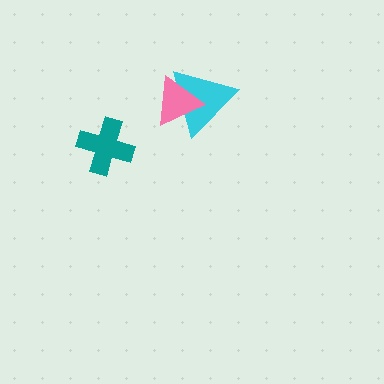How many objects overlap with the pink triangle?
1 object overlaps with the pink triangle.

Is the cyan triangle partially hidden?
Yes, it is partially covered by another shape.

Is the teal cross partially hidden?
No, no other shape covers it.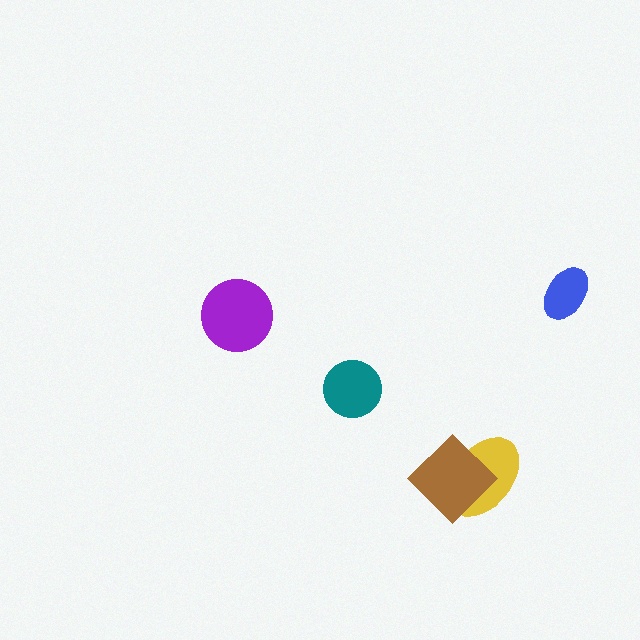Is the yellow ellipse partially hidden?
Yes, it is partially covered by another shape.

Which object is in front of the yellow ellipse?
The brown diamond is in front of the yellow ellipse.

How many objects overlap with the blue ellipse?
0 objects overlap with the blue ellipse.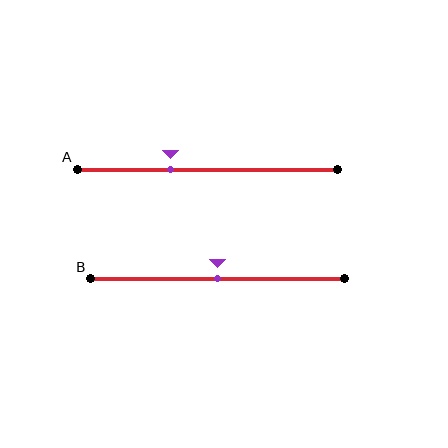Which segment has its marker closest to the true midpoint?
Segment B has its marker closest to the true midpoint.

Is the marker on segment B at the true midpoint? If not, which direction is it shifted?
Yes, the marker on segment B is at the true midpoint.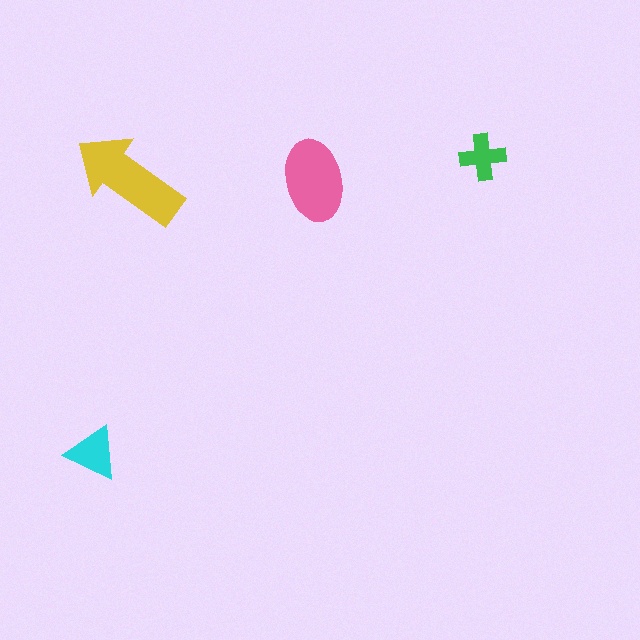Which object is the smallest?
The green cross.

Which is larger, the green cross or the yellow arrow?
The yellow arrow.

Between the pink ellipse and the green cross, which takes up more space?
The pink ellipse.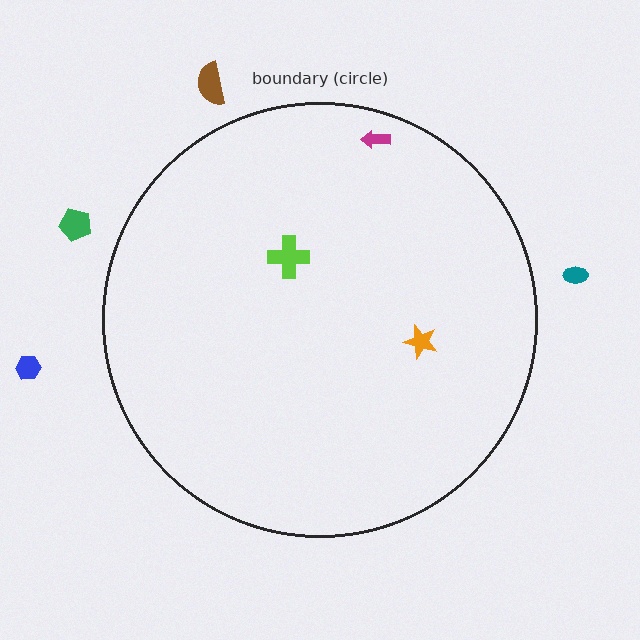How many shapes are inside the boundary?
3 inside, 4 outside.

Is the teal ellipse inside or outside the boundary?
Outside.